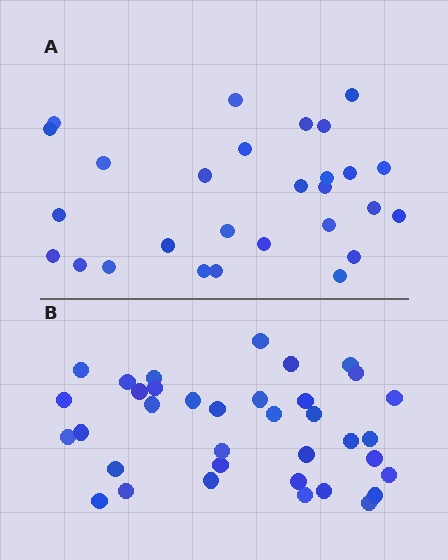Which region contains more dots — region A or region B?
Region B (the bottom region) has more dots.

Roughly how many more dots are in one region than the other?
Region B has roughly 8 or so more dots than region A.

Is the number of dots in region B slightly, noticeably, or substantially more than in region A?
Region B has noticeably more, but not dramatically so. The ratio is roughly 1.3 to 1.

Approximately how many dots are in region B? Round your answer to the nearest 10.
About 40 dots. (The exact count is 36, which rounds to 40.)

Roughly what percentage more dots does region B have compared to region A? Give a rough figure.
About 30% more.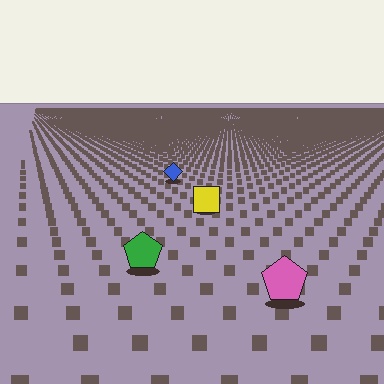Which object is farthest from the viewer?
The blue diamond is farthest from the viewer. It appears smaller and the ground texture around it is denser.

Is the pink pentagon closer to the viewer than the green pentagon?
Yes. The pink pentagon is closer — you can tell from the texture gradient: the ground texture is coarser near it.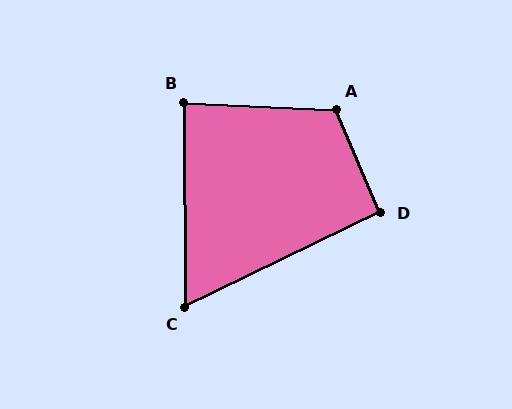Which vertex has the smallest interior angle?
C, at approximately 64 degrees.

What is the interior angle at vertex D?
Approximately 93 degrees (approximately right).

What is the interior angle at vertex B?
Approximately 87 degrees (approximately right).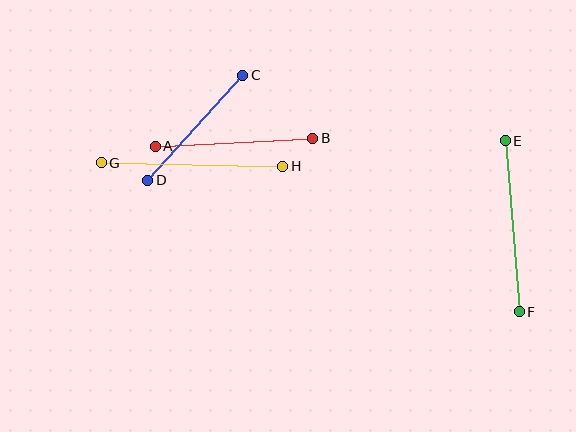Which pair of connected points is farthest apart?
Points G and H are farthest apart.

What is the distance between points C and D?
The distance is approximately 142 pixels.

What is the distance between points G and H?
The distance is approximately 182 pixels.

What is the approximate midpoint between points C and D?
The midpoint is at approximately (195, 128) pixels.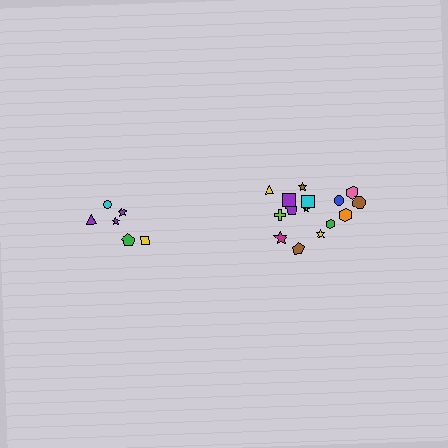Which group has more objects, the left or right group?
The right group.